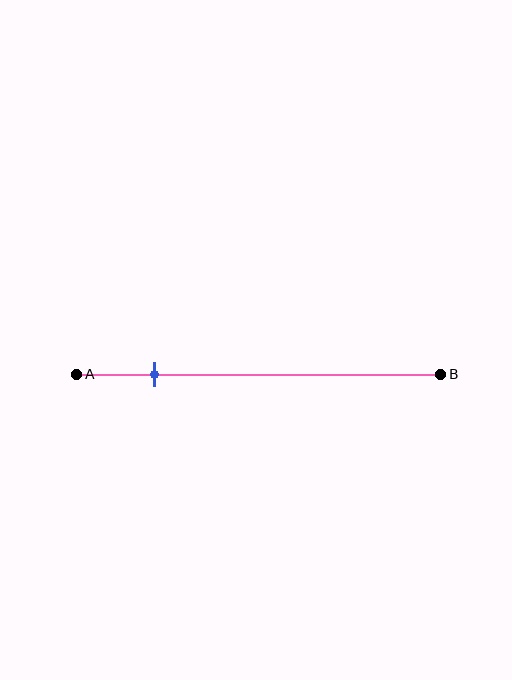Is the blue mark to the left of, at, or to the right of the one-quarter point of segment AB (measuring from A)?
The blue mark is to the left of the one-quarter point of segment AB.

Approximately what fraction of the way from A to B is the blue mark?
The blue mark is approximately 20% of the way from A to B.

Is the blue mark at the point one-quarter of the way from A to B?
No, the mark is at about 20% from A, not at the 25% one-quarter point.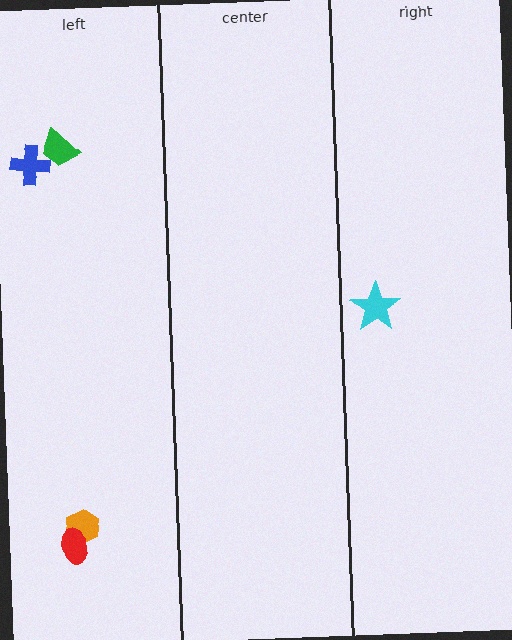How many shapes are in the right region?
1.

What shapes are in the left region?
The orange hexagon, the green trapezoid, the blue cross, the red ellipse.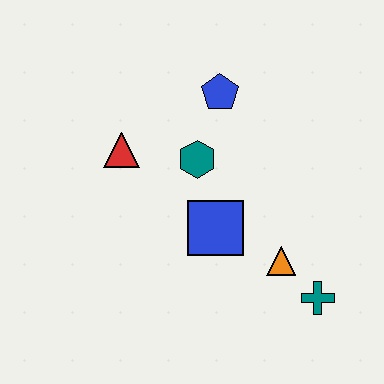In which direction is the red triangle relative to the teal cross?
The red triangle is to the left of the teal cross.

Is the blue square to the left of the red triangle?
No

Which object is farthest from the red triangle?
The teal cross is farthest from the red triangle.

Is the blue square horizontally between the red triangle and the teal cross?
Yes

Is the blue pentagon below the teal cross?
No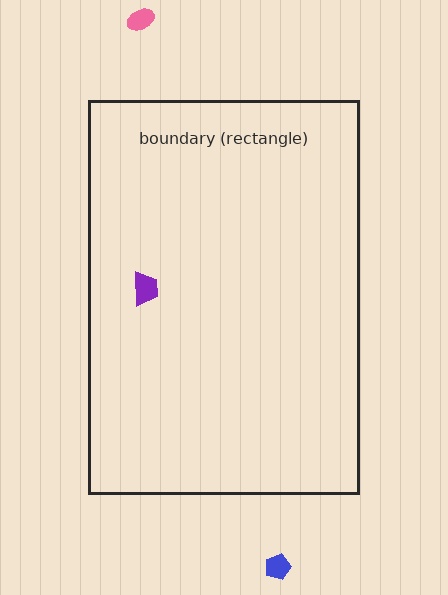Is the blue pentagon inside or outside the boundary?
Outside.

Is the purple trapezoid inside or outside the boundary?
Inside.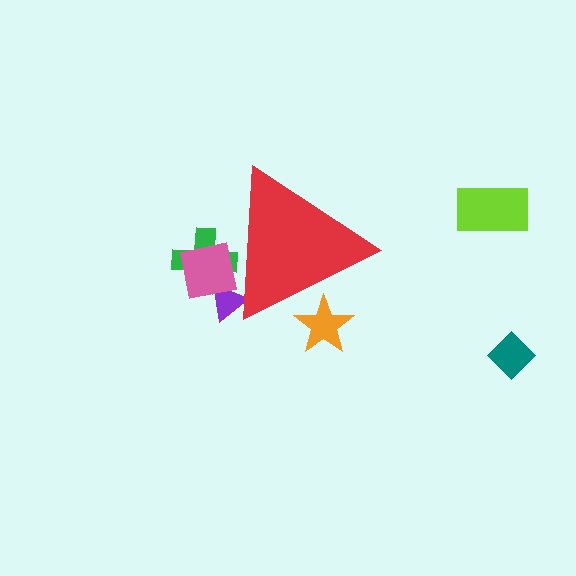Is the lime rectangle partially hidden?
No, the lime rectangle is fully visible.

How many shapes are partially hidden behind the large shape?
4 shapes are partially hidden.